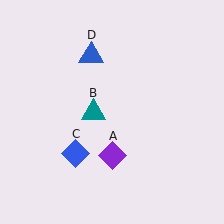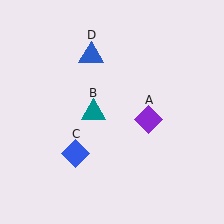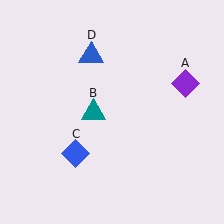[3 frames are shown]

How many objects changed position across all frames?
1 object changed position: purple diamond (object A).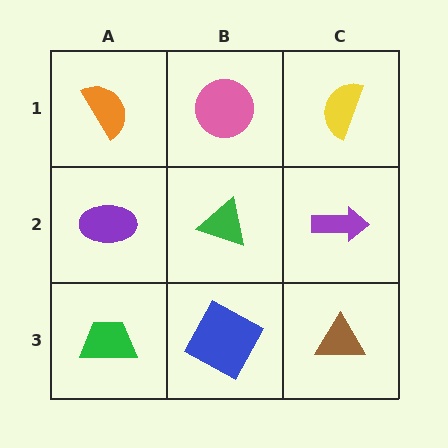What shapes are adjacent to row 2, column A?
An orange semicircle (row 1, column A), a green trapezoid (row 3, column A), a green triangle (row 2, column B).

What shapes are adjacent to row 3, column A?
A purple ellipse (row 2, column A), a blue square (row 3, column B).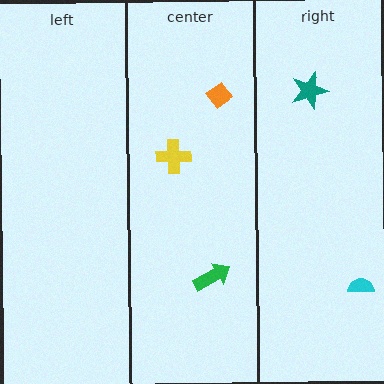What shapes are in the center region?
The yellow cross, the orange diamond, the green arrow.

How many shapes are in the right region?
2.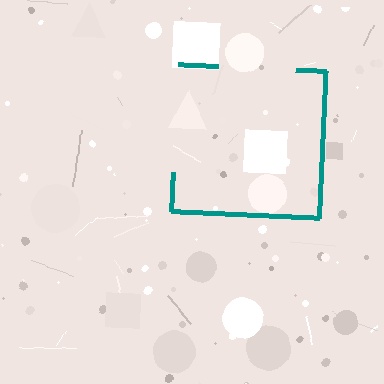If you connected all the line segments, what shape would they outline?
They would outline a square.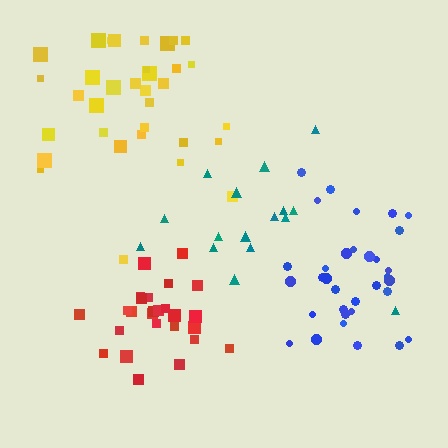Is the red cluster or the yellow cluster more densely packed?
Red.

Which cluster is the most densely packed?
Red.